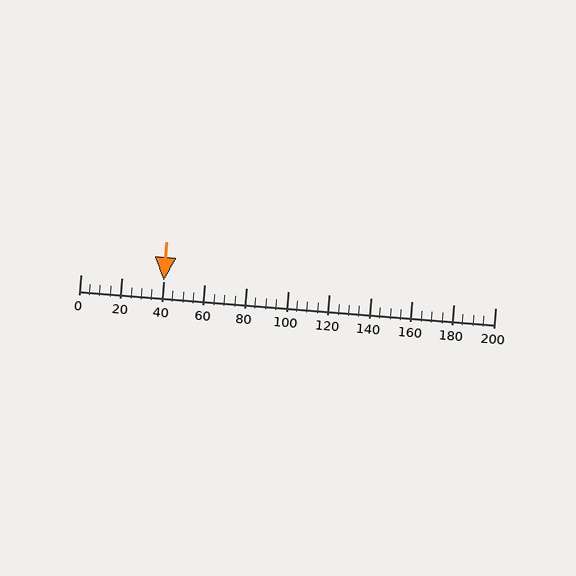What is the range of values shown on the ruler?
The ruler shows values from 0 to 200.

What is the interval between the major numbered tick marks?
The major tick marks are spaced 20 units apart.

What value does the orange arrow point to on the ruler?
The orange arrow points to approximately 40.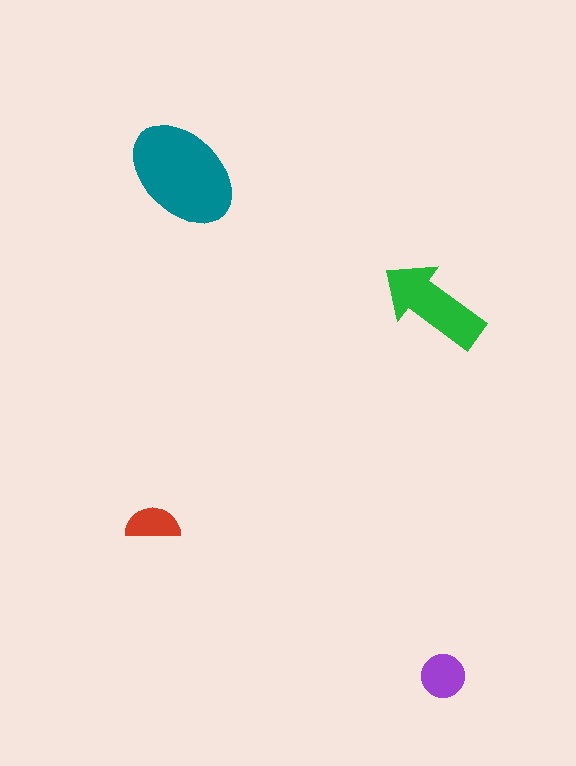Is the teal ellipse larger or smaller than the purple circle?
Larger.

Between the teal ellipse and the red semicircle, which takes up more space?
The teal ellipse.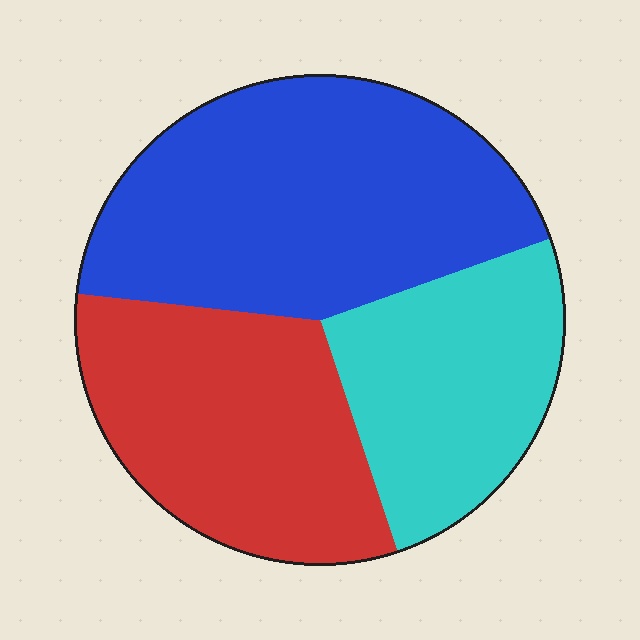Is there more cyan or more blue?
Blue.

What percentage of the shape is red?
Red takes up about one third (1/3) of the shape.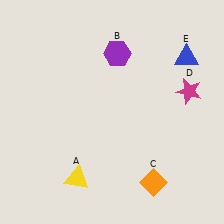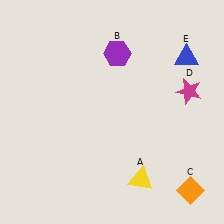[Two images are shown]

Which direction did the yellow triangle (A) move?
The yellow triangle (A) moved right.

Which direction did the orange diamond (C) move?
The orange diamond (C) moved right.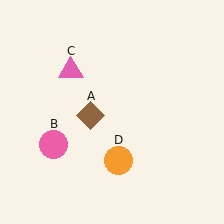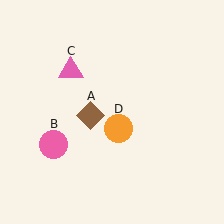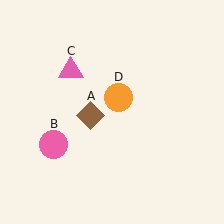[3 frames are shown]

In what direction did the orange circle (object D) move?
The orange circle (object D) moved up.